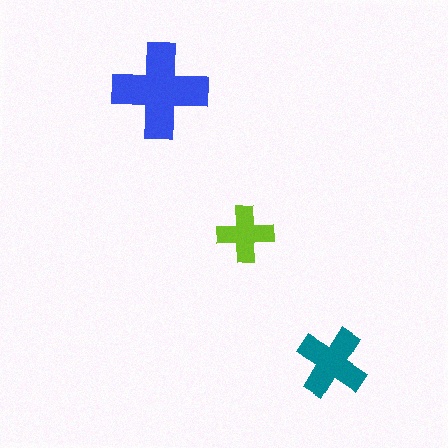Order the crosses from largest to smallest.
the blue one, the teal one, the lime one.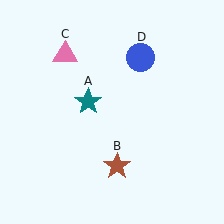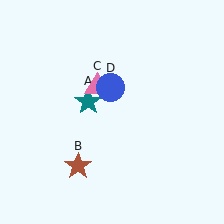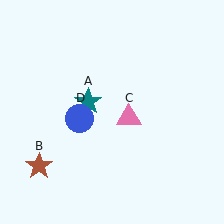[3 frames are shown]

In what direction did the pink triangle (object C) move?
The pink triangle (object C) moved down and to the right.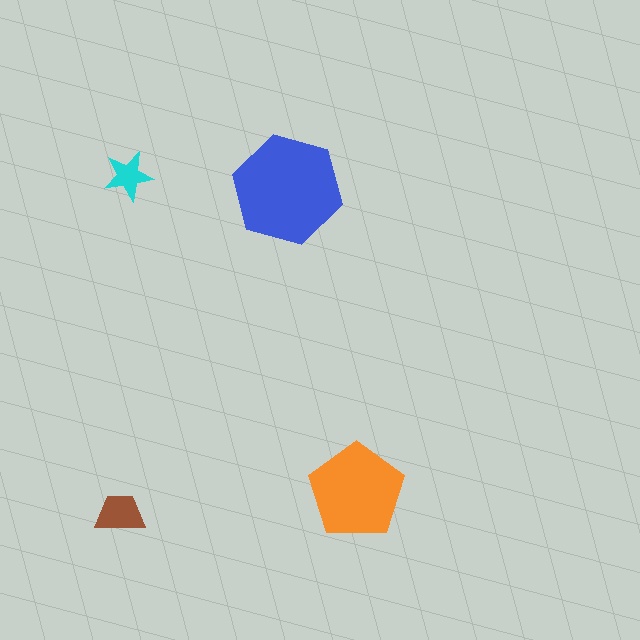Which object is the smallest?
The cyan star.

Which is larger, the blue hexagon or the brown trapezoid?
The blue hexagon.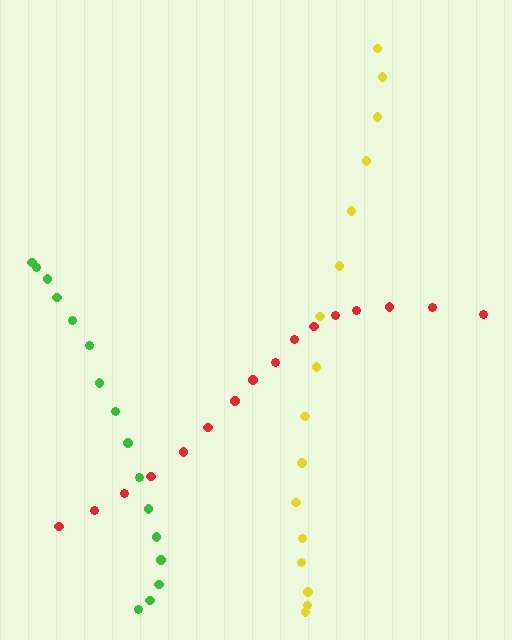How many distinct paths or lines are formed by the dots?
There are 3 distinct paths.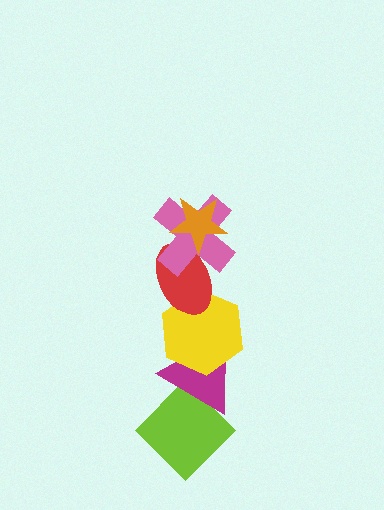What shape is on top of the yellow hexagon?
The red ellipse is on top of the yellow hexagon.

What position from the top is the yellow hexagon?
The yellow hexagon is 4th from the top.